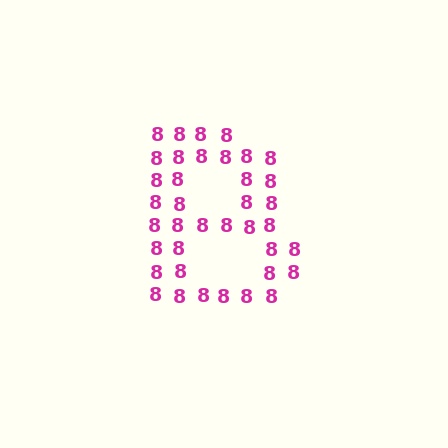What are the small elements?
The small elements are digit 8's.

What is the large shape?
The large shape is the letter B.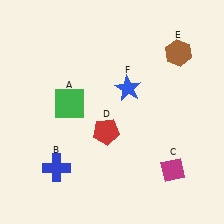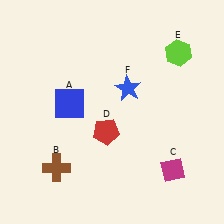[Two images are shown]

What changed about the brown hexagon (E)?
In Image 1, E is brown. In Image 2, it changed to lime.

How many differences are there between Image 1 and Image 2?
There are 3 differences between the two images.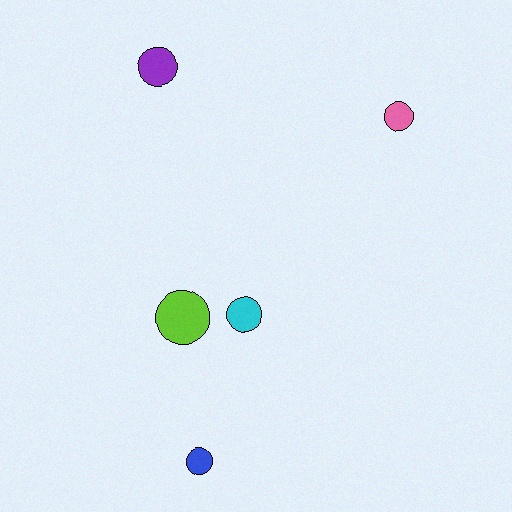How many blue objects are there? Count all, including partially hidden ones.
There is 1 blue object.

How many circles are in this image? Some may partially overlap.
There are 5 circles.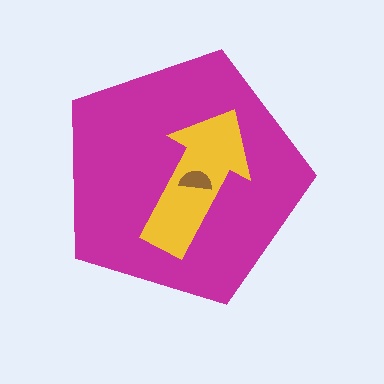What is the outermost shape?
The magenta pentagon.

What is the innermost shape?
The brown semicircle.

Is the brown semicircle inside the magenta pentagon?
Yes.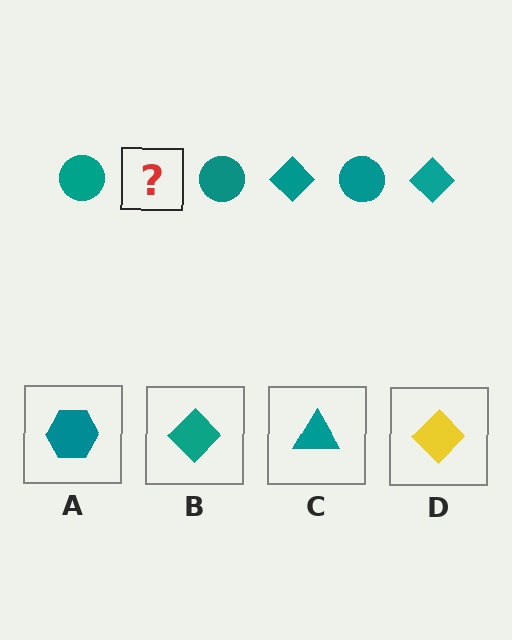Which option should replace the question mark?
Option B.